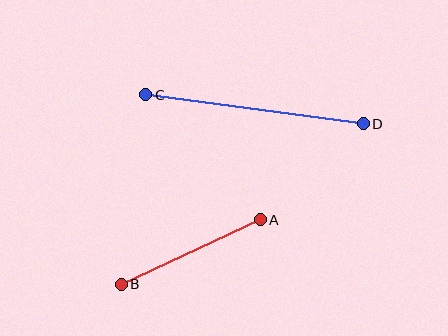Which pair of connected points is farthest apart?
Points C and D are farthest apart.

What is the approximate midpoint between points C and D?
The midpoint is at approximately (254, 109) pixels.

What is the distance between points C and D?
The distance is approximately 220 pixels.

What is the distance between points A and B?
The distance is approximately 153 pixels.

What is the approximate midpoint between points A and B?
The midpoint is at approximately (191, 252) pixels.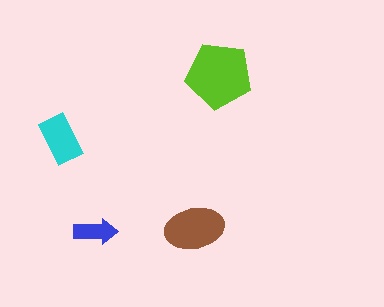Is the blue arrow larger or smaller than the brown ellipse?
Smaller.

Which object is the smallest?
The blue arrow.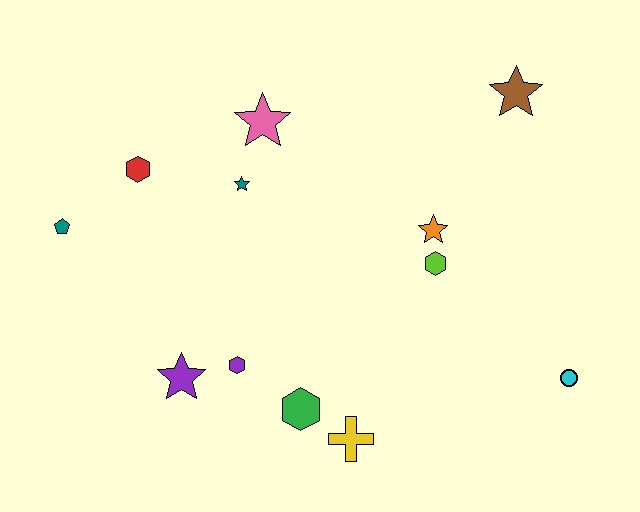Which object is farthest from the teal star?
The cyan circle is farthest from the teal star.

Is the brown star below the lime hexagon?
No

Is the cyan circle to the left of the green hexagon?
No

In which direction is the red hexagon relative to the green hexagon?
The red hexagon is above the green hexagon.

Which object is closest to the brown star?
The orange star is closest to the brown star.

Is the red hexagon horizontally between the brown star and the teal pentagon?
Yes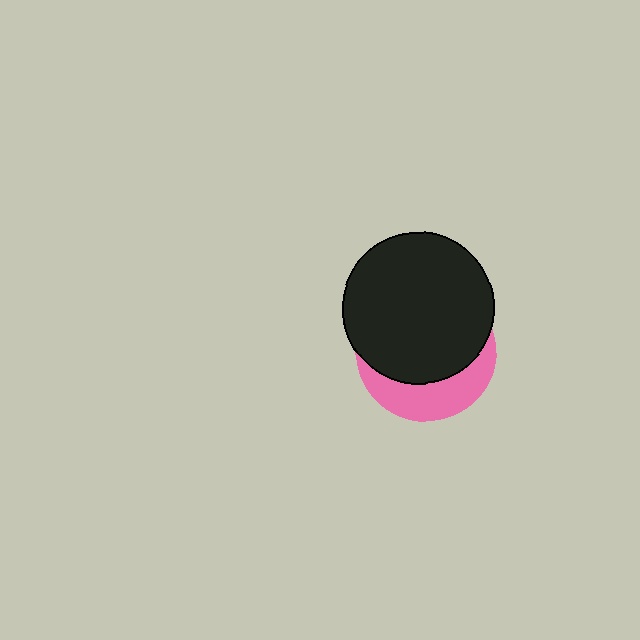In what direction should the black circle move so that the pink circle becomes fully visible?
The black circle should move up. That is the shortest direction to clear the overlap and leave the pink circle fully visible.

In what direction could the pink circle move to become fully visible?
The pink circle could move down. That would shift it out from behind the black circle entirely.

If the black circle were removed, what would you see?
You would see the complete pink circle.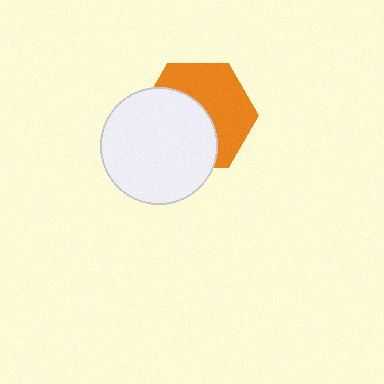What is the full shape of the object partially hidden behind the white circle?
The partially hidden object is an orange hexagon.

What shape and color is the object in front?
The object in front is a white circle.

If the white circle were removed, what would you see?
You would see the complete orange hexagon.